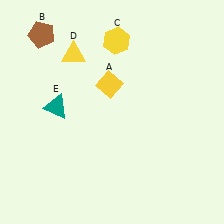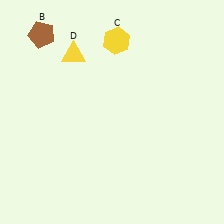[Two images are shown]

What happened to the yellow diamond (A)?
The yellow diamond (A) was removed in Image 2. It was in the top-left area of Image 1.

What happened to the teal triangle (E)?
The teal triangle (E) was removed in Image 2. It was in the top-left area of Image 1.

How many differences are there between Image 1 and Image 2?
There are 2 differences between the two images.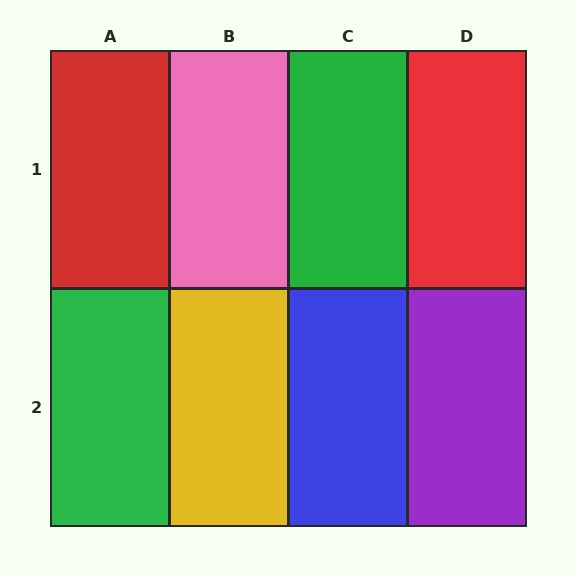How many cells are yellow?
1 cell is yellow.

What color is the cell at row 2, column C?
Blue.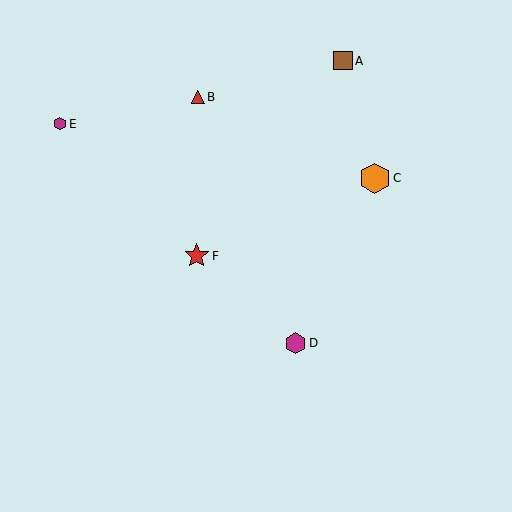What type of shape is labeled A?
Shape A is a brown square.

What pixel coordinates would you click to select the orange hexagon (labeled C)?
Click at (375, 178) to select the orange hexagon C.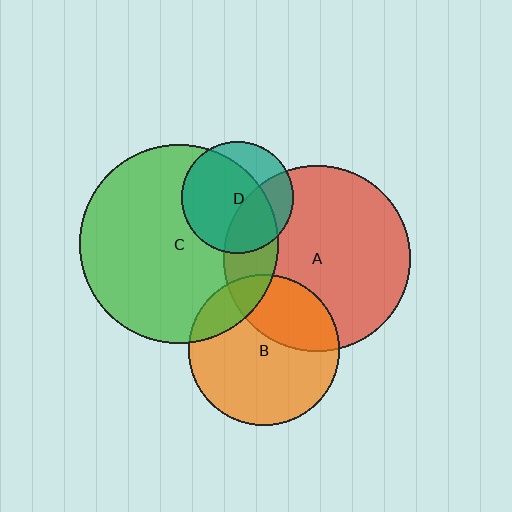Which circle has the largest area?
Circle C (green).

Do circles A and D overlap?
Yes.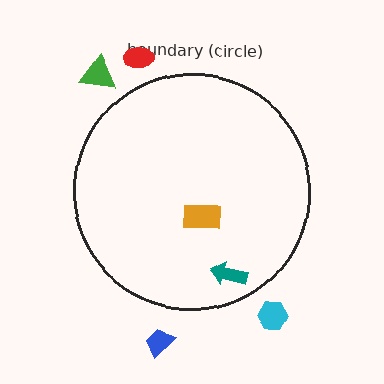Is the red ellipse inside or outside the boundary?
Outside.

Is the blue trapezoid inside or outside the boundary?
Outside.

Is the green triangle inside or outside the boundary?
Outside.